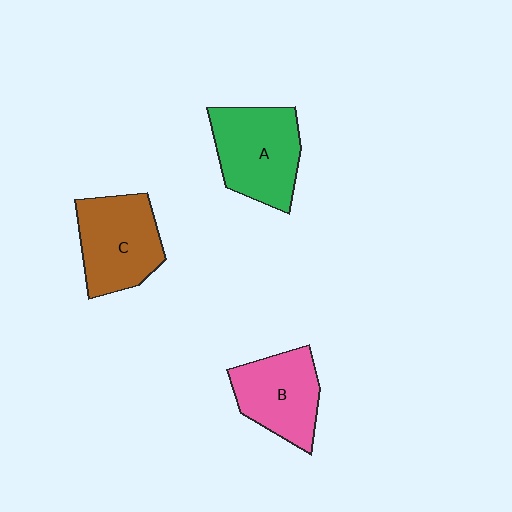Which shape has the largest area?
Shape A (green).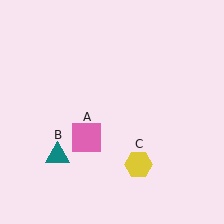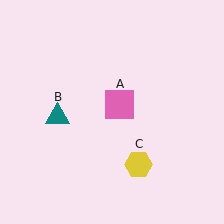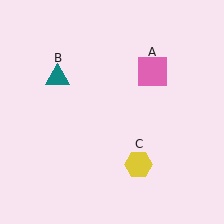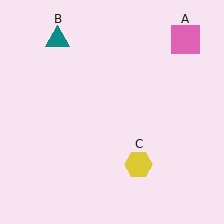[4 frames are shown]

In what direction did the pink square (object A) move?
The pink square (object A) moved up and to the right.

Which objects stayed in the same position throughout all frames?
Yellow hexagon (object C) remained stationary.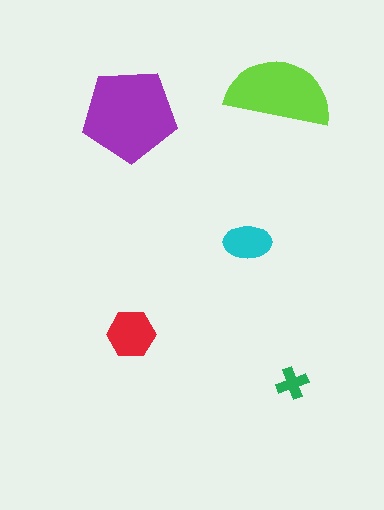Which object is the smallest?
The green cross.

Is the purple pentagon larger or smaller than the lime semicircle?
Larger.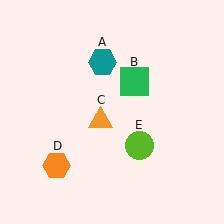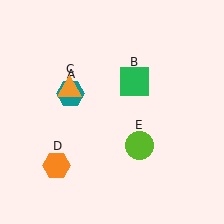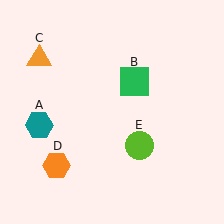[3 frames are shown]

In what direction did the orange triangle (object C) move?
The orange triangle (object C) moved up and to the left.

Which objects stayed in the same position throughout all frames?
Green square (object B) and orange hexagon (object D) and lime circle (object E) remained stationary.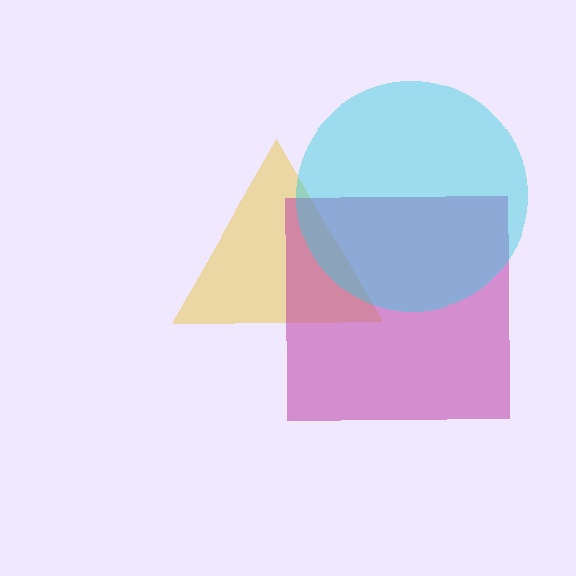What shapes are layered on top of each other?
The layered shapes are: a yellow triangle, a magenta square, a cyan circle.